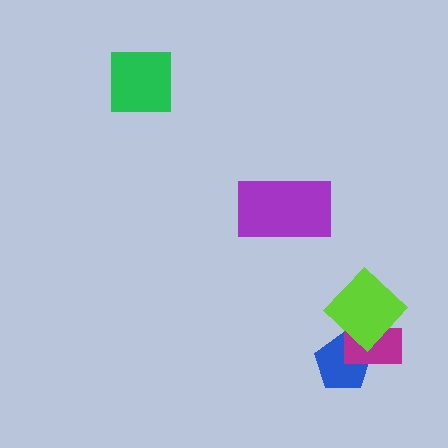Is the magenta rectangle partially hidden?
Yes, it is partially covered by another shape.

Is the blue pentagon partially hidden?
Yes, it is partially covered by another shape.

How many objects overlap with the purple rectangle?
0 objects overlap with the purple rectangle.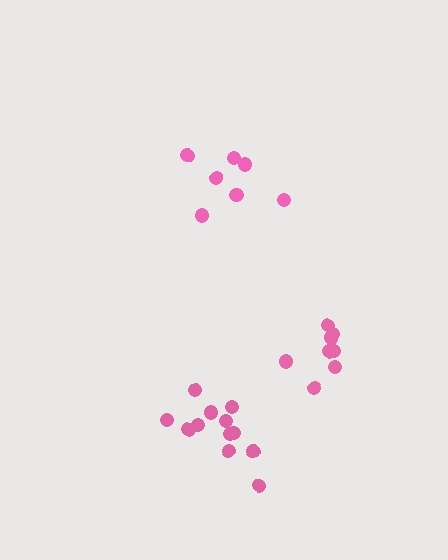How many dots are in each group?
Group 1: 8 dots, Group 2: 12 dots, Group 3: 7 dots (27 total).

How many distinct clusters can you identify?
There are 3 distinct clusters.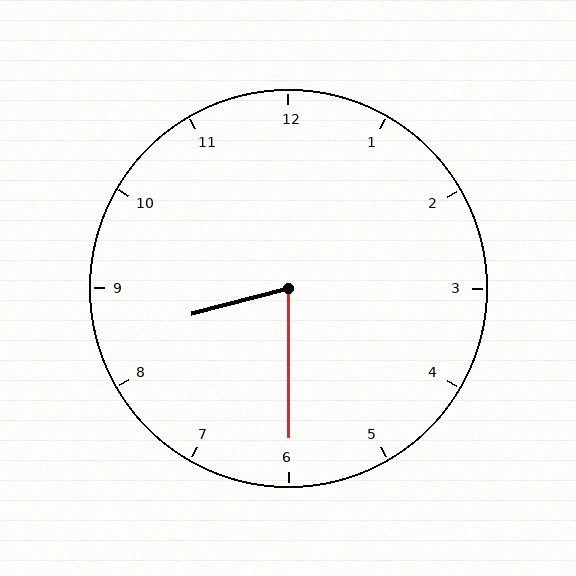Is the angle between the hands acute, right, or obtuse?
It is acute.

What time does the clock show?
8:30.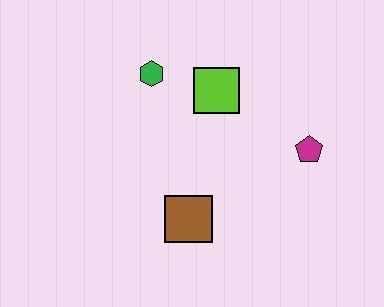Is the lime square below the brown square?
No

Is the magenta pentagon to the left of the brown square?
No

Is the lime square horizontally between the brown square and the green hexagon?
No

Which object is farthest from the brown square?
The green hexagon is farthest from the brown square.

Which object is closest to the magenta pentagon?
The lime square is closest to the magenta pentagon.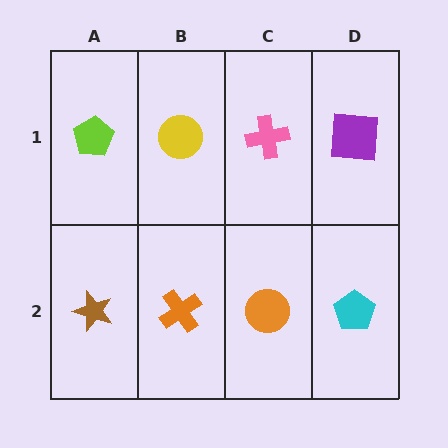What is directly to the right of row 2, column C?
A cyan pentagon.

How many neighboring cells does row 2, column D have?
2.